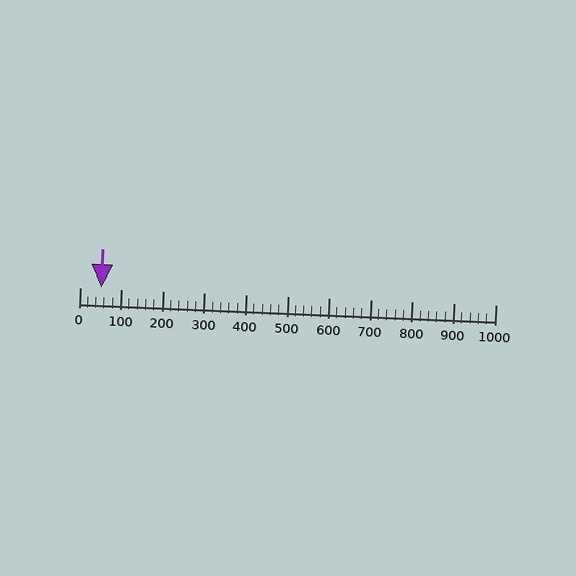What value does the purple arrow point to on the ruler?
The purple arrow points to approximately 51.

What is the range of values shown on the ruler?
The ruler shows values from 0 to 1000.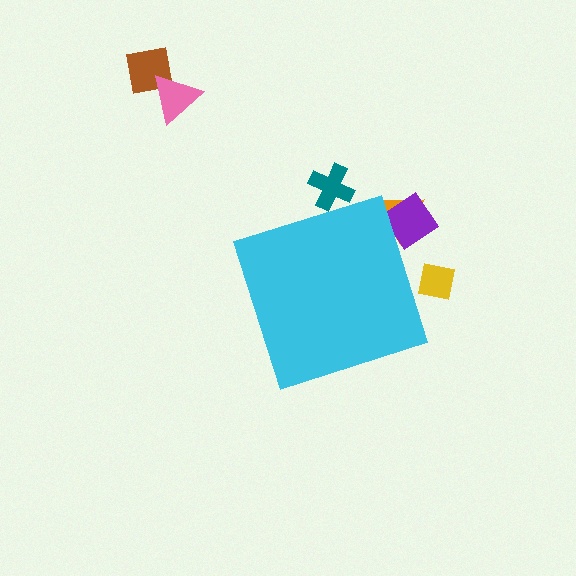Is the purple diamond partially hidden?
Yes, the purple diamond is partially hidden behind the cyan diamond.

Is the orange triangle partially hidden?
Yes, the orange triangle is partially hidden behind the cyan diamond.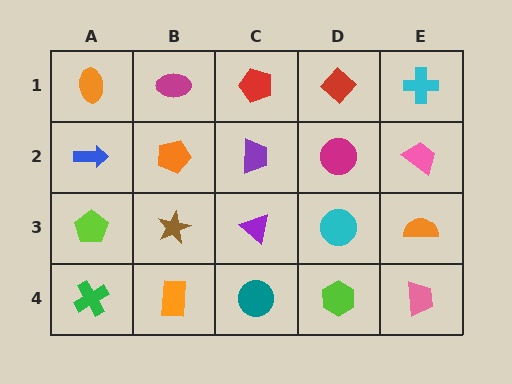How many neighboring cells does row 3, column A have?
3.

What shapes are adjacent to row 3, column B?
An orange pentagon (row 2, column B), an orange rectangle (row 4, column B), a lime pentagon (row 3, column A), a purple triangle (row 3, column C).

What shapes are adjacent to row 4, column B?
A brown star (row 3, column B), a green cross (row 4, column A), a teal circle (row 4, column C).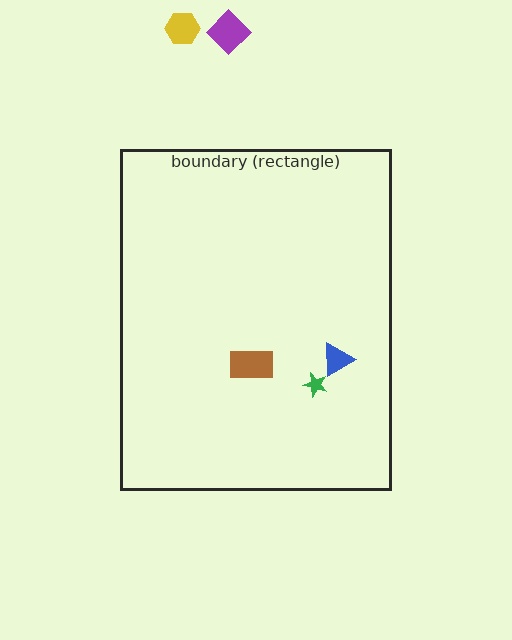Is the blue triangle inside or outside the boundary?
Inside.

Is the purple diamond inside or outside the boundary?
Outside.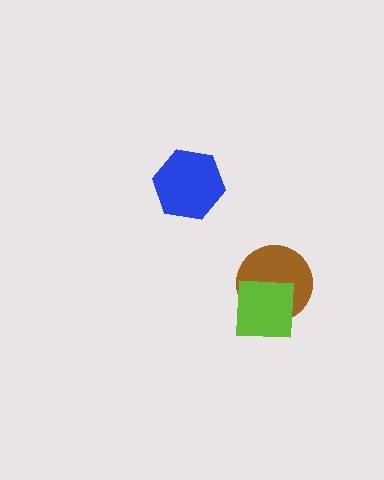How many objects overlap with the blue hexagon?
0 objects overlap with the blue hexagon.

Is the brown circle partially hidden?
Yes, it is partially covered by another shape.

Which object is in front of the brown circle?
The lime square is in front of the brown circle.